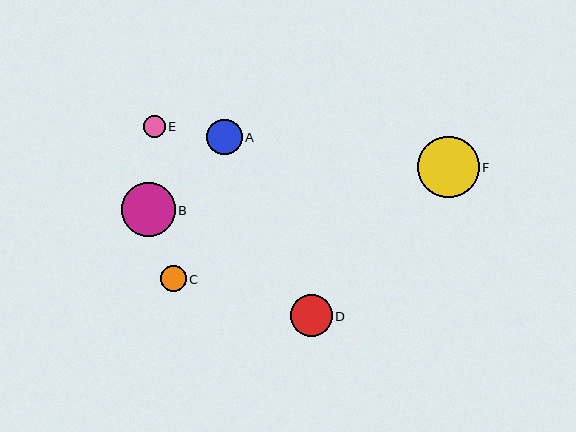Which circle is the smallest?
Circle E is the smallest with a size of approximately 22 pixels.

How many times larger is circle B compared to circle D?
Circle B is approximately 1.3 times the size of circle D.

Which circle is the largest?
Circle F is the largest with a size of approximately 61 pixels.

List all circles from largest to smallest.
From largest to smallest: F, B, D, A, C, E.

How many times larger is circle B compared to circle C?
Circle B is approximately 2.1 times the size of circle C.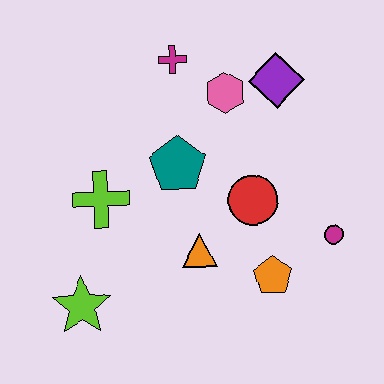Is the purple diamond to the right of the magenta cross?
Yes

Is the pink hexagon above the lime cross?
Yes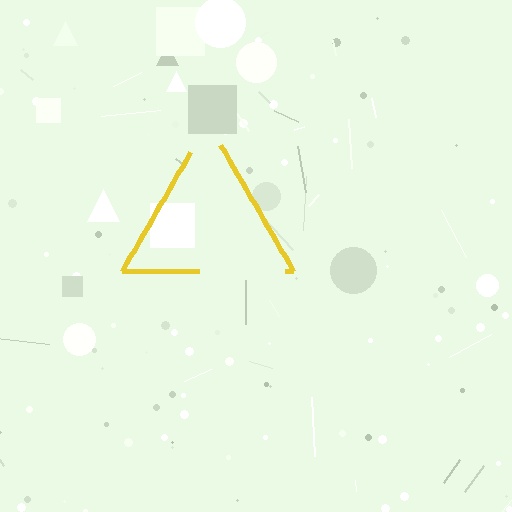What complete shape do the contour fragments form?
The contour fragments form a triangle.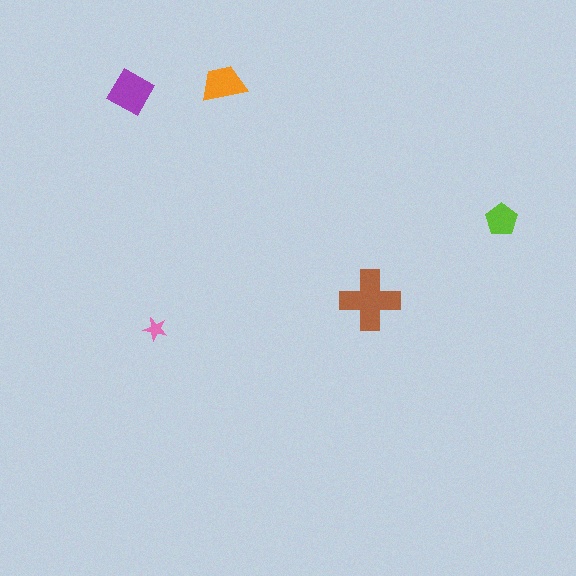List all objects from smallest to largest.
The pink star, the lime pentagon, the orange trapezoid, the purple diamond, the brown cross.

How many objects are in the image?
There are 5 objects in the image.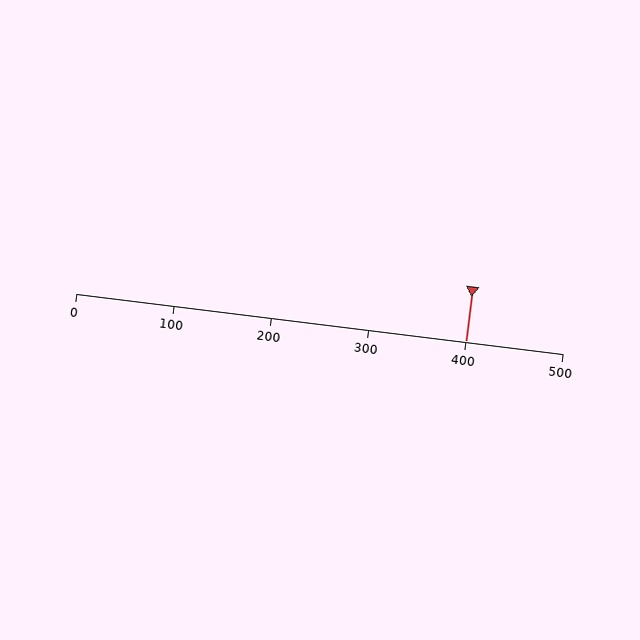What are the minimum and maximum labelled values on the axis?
The axis runs from 0 to 500.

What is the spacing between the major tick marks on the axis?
The major ticks are spaced 100 apart.